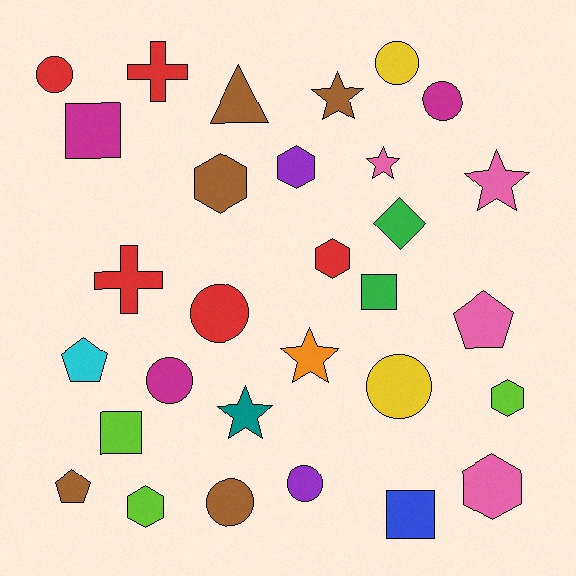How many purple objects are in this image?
There are 2 purple objects.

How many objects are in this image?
There are 30 objects.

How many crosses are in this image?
There are 2 crosses.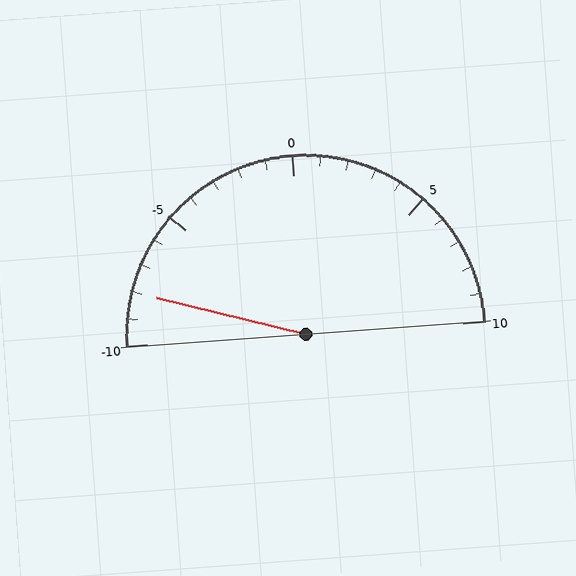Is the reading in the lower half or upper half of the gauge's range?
The reading is in the lower half of the range (-10 to 10).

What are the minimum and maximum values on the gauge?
The gauge ranges from -10 to 10.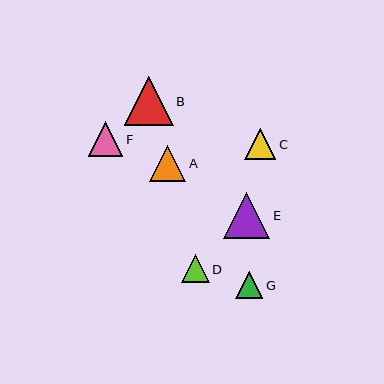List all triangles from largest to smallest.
From largest to smallest: B, E, A, F, C, D, G.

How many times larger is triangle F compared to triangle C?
Triangle F is approximately 1.1 times the size of triangle C.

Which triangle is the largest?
Triangle B is the largest with a size of approximately 48 pixels.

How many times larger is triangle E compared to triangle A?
Triangle E is approximately 1.3 times the size of triangle A.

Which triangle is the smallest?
Triangle G is the smallest with a size of approximately 28 pixels.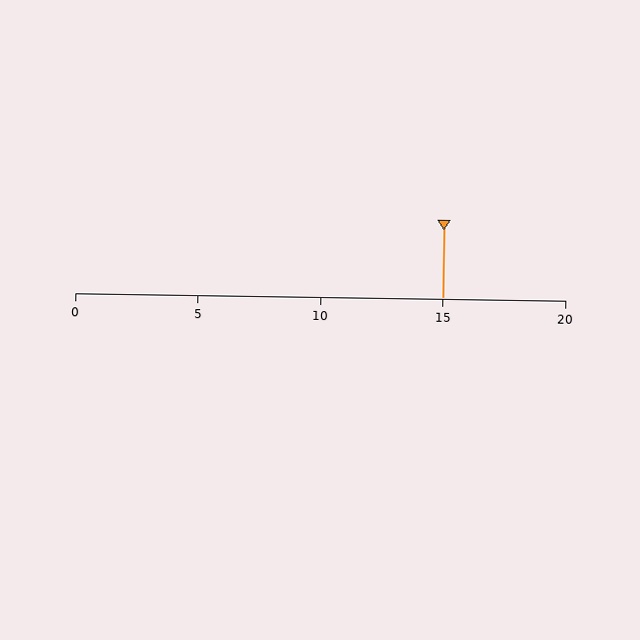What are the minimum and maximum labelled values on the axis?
The axis runs from 0 to 20.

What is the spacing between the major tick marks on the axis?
The major ticks are spaced 5 apart.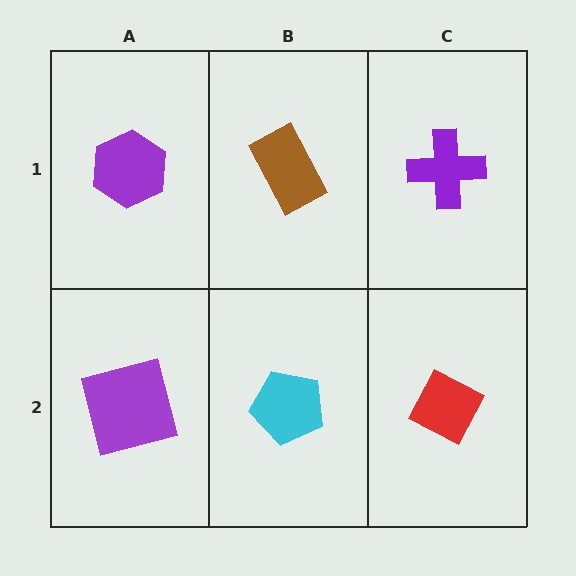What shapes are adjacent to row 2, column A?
A purple hexagon (row 1, column A), a cyan pentagon (row 2, column B).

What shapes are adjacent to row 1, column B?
A cyan pentagon (row 2, column B), a purple hexagon (row 1, column A), a purple cross (row 1, column C).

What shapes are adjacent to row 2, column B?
A brown rectangle (row 1, column B), a purple square (row 2, column A), a red diamond (row 2, column C).